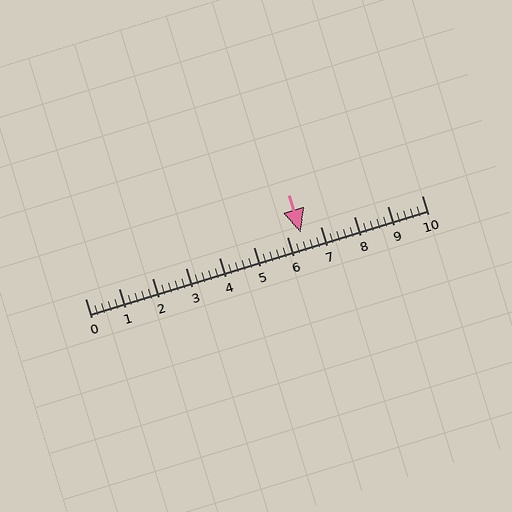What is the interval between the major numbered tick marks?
The major tick marks are spaced 1 units apart.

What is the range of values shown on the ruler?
The ruler shows values from 0 to 10.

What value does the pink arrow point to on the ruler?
The pink arrow points to approximately 6.4.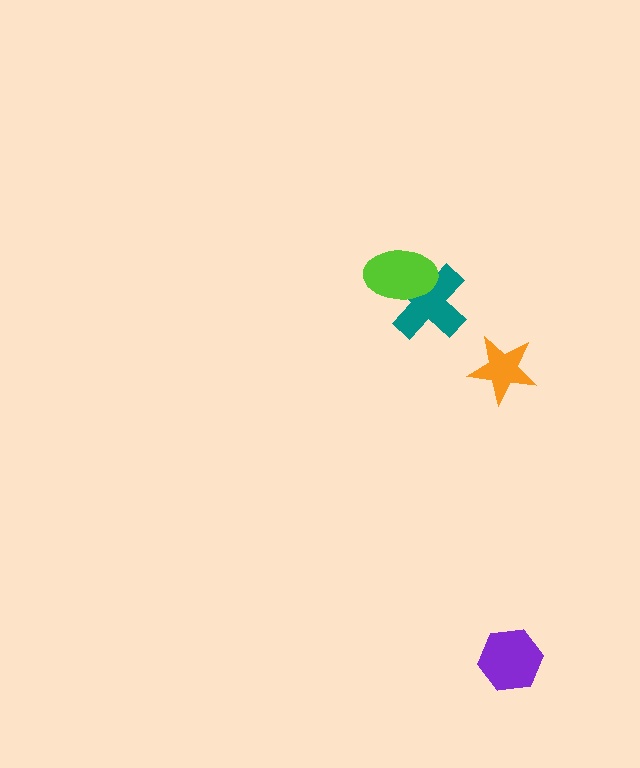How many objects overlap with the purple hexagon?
0 objects overlap with the purple hexagon.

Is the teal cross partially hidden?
Yes, it is partially covered by another shape.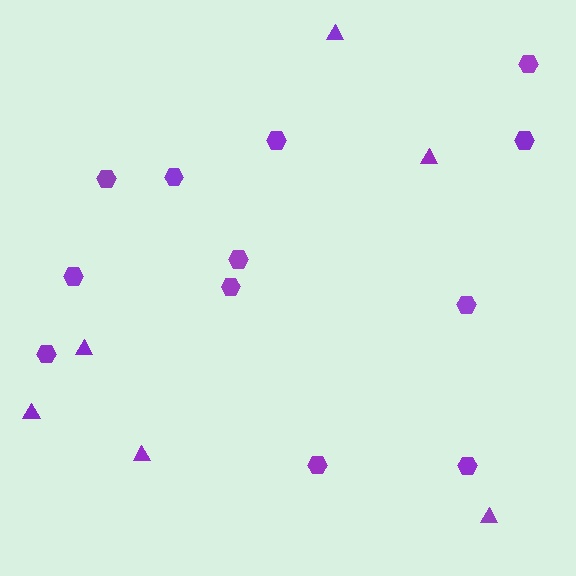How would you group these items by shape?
There are 2 groups: one group of triangles (6) and one group of hexagons (12).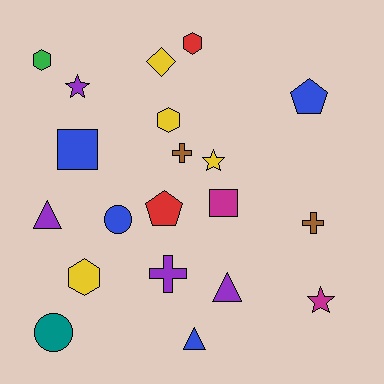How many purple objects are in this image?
There are 4 purple objects.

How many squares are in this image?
There are 2 squares.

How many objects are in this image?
There are 20 objects.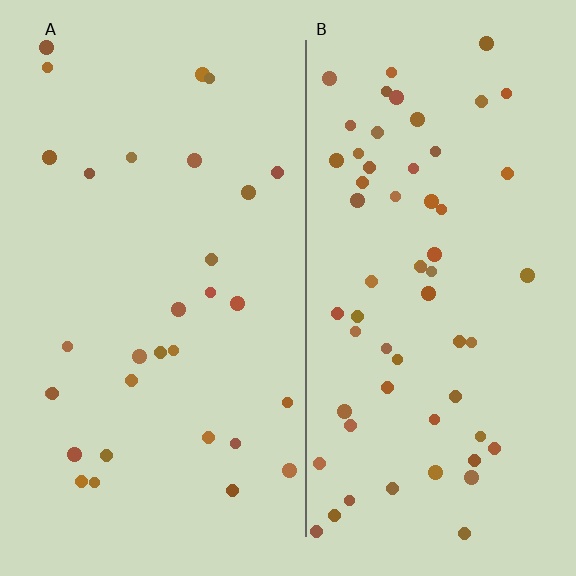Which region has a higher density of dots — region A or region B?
B (the right).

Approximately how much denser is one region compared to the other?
Approximately 2.0× — region B over region A.